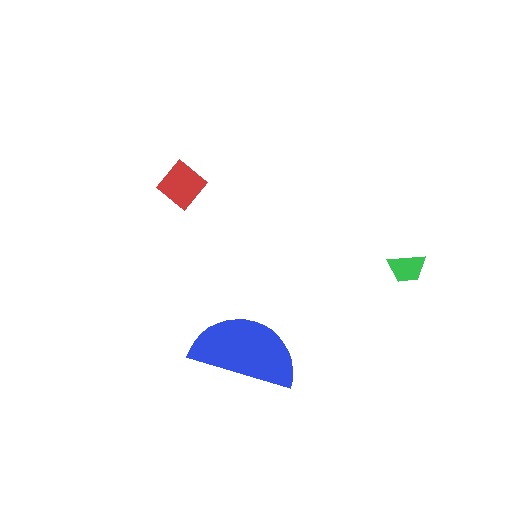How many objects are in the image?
There are 3 objects in the image.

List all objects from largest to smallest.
The blue semicircle, the red diamond, the green trapezoid.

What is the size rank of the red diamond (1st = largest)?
2nd.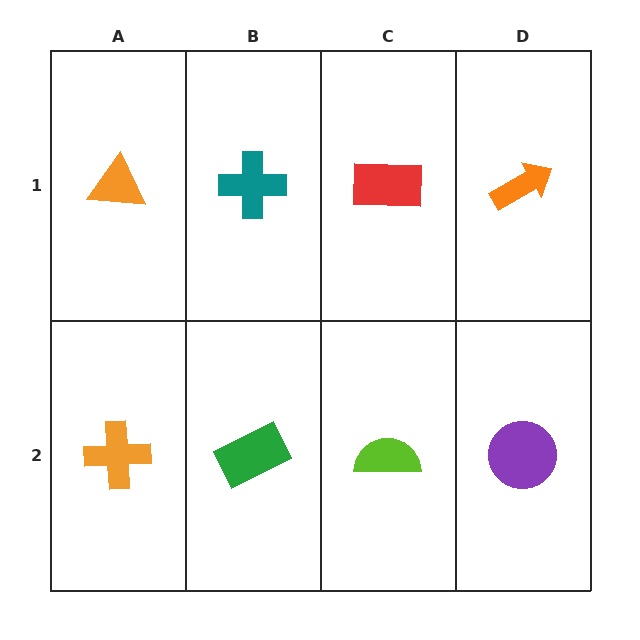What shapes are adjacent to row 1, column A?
An orange cross (row 2, column A), a teal cross (row 1, column B).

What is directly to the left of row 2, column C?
A green rectangle.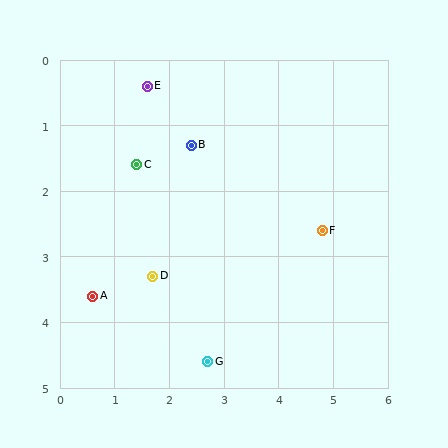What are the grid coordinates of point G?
Point G is at approximately (2.7, 4.6).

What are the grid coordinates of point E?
Point E is at approximately (1.6, 0.4).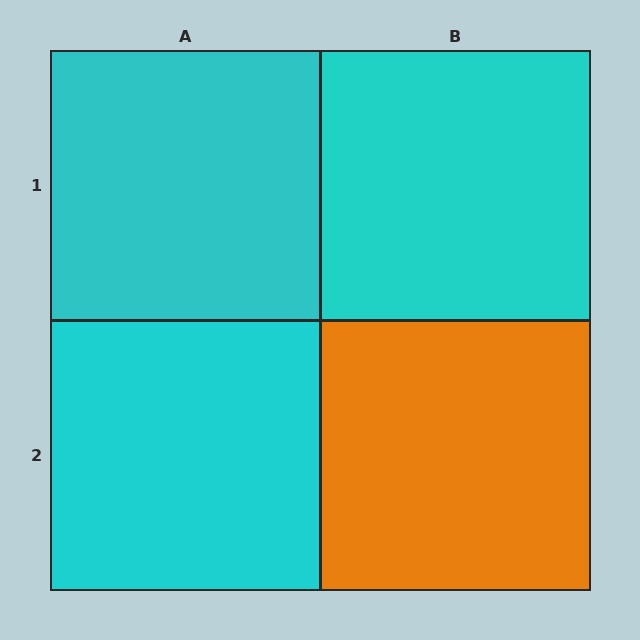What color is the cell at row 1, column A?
Cyan.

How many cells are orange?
1 cell is orange.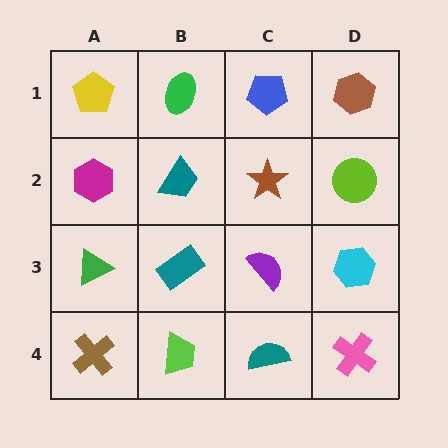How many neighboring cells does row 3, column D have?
3.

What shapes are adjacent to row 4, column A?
A green triangle (row 3, column A), a lime trapezoid (row 4, column B).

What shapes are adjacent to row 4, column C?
A purple semicircle (row 3, column C), a lime trapezoid (row 4, column B), a pink cross (row 4, column D).